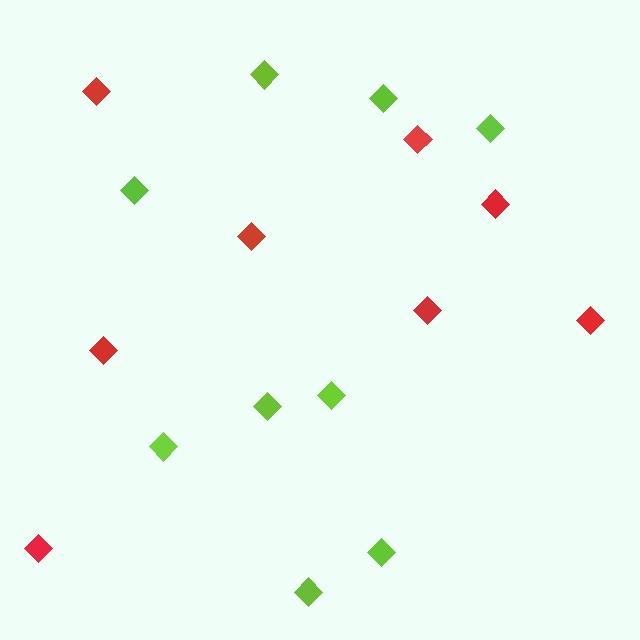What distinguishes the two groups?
There are 2 groups: one group of lime diamonds (9) and one group of red diamonds (8).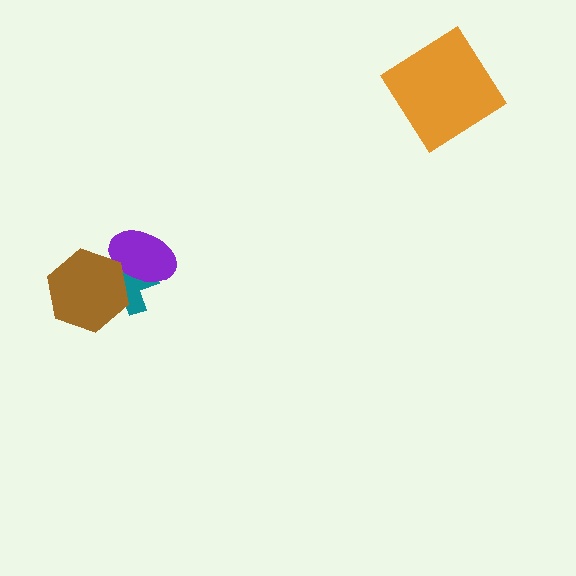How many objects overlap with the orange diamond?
0 objects overlap with the orange diamond.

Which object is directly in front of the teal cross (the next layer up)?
The purple ellipse is directly in front of the teal cross.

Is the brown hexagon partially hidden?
No, no other shape covers it.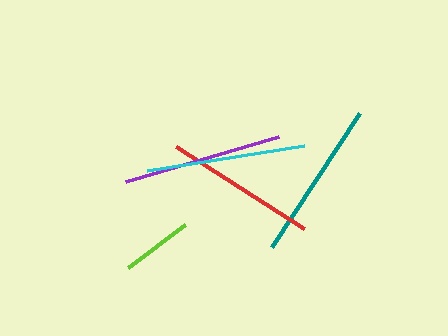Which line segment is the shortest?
The lime line is the shortest at approximately 71 pixels.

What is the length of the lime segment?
The lime segment is approximately 71 pixels long.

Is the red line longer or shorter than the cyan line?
The cyan line is longer than the red line.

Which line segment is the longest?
The teal line is the longest at approximately 160 pixels.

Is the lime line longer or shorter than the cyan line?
The cyan line is longer than the lime line.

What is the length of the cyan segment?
The cyan segment is approximately 159 pixels long.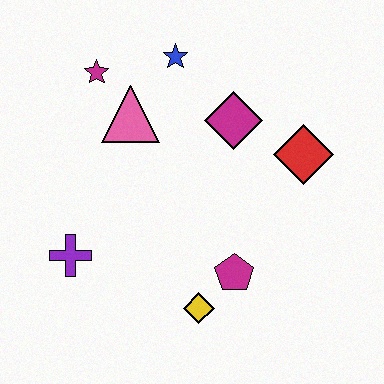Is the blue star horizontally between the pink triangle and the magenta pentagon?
Yes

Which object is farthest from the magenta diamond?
The purple cross is farthest from the magenta diamond.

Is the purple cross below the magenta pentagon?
No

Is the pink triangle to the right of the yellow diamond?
No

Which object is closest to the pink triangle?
The magenta star is closest to the pink triangle.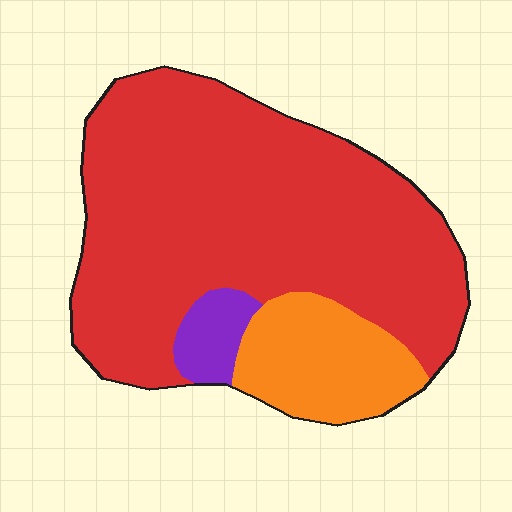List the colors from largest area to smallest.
From largest to smallest: red, orange, purple.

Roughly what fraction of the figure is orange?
Orange takes up about one sixth (1/6) of the figure.